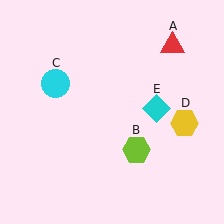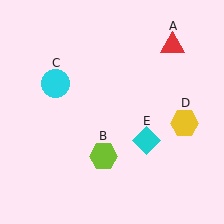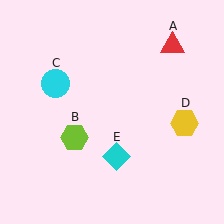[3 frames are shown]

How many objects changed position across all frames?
2 objects changed position: lime hexagon (object B), cyan diamond (object E).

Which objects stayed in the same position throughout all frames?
Red triangle (object A) and cyan circle (object C) and yellow hexagon (object D) remained stationary.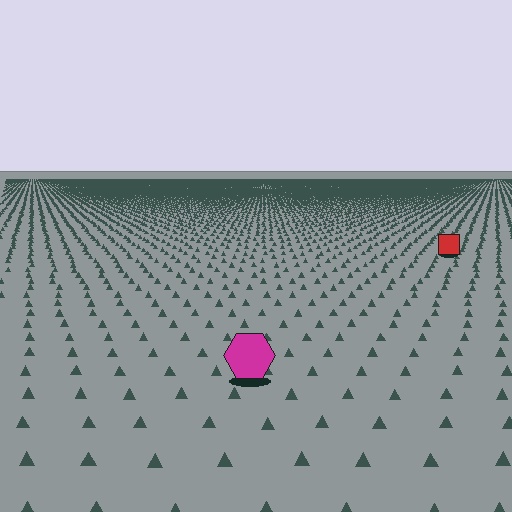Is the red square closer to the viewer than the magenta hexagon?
No. The magenta hexagon is closer — you can tell from the texture gradient: the ground texture is coarser near it.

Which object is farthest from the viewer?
The red square is farthest from the viewer. It appears smaller and the ground texture around it is denser.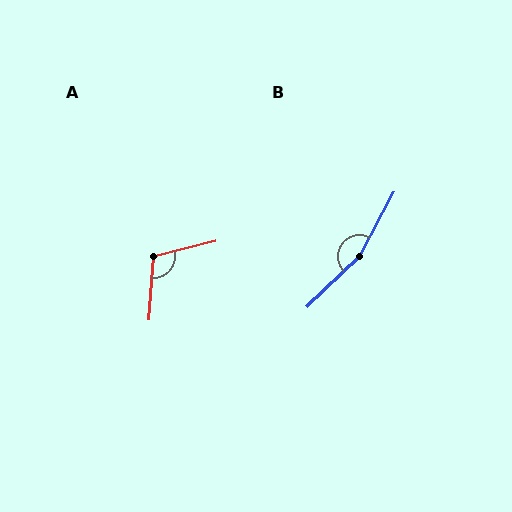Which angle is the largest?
B, at approximately 162 degrees.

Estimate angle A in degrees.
Approximately 108 degrees.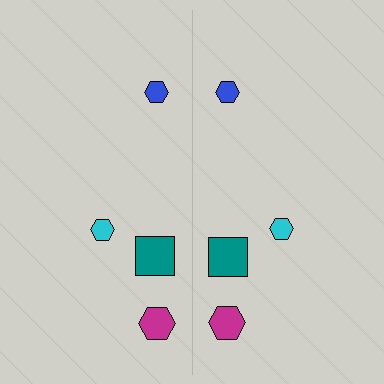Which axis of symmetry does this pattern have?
The pattern has a vertical axis of symmetry running through the center of the image.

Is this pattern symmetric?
Yes, this pattern has bilateral (reflection) symmetry.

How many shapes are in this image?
There are 8 shapes in this image.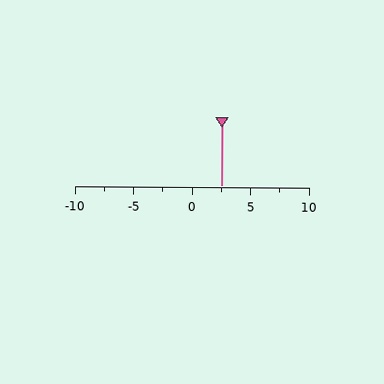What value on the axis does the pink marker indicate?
The marker indicates approximately 2.5.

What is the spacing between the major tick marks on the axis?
The major ticks are spaced 5 apart.